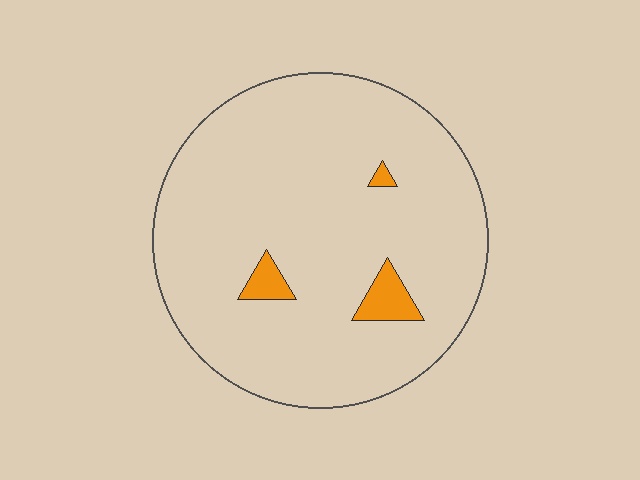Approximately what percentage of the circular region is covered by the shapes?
Approximately 5%.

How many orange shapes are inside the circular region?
3.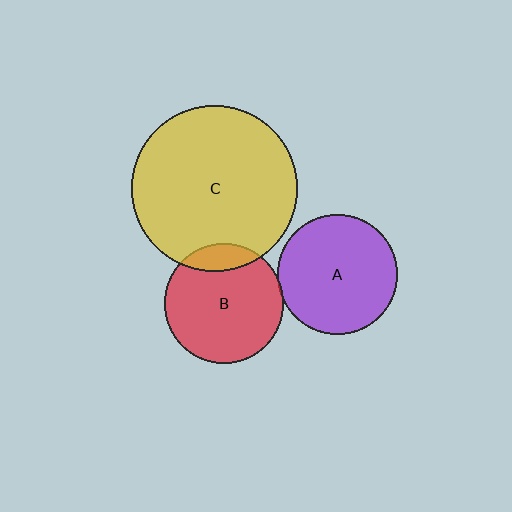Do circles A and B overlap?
Yes.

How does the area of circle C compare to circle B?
Approximately 1.9 times.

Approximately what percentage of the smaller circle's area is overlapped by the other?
Approximately 5%.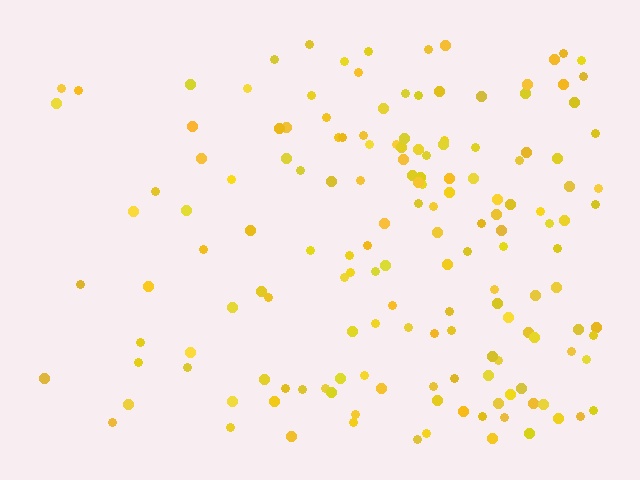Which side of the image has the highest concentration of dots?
The right.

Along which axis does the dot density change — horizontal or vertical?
Horizontal.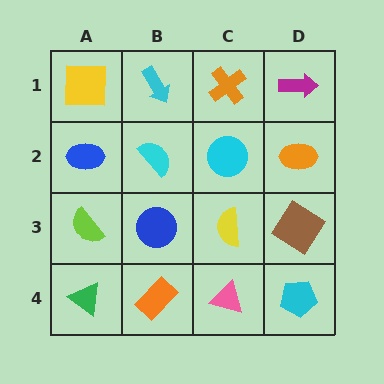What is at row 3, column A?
A lime semicircle.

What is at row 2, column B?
A cyan semicircle.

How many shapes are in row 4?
4 shapes.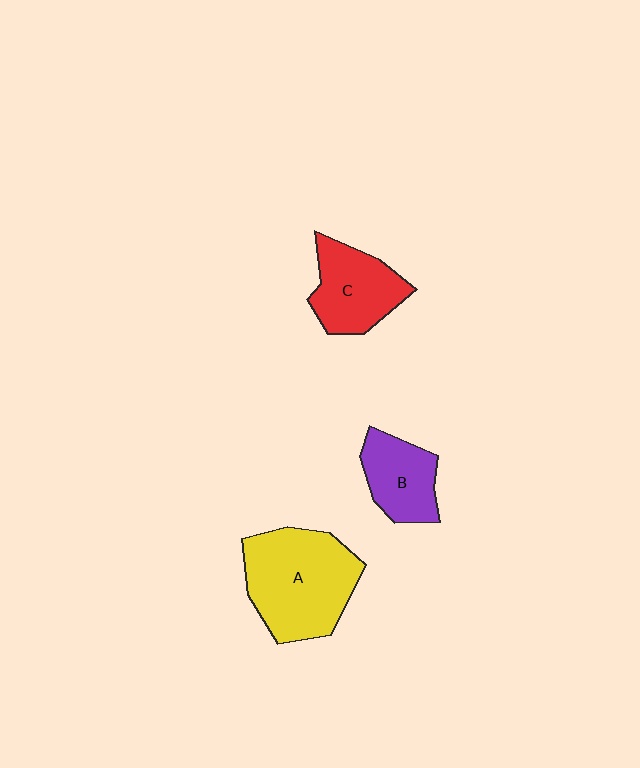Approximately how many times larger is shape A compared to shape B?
Approximately 1.9 times.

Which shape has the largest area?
Shape A (yellow).